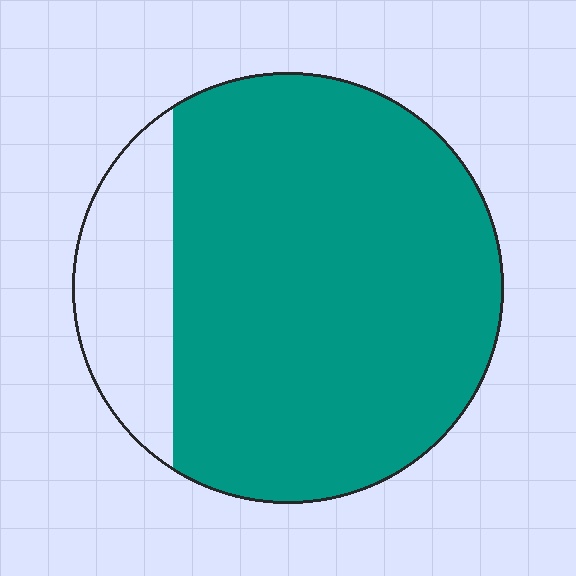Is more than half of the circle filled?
Yes.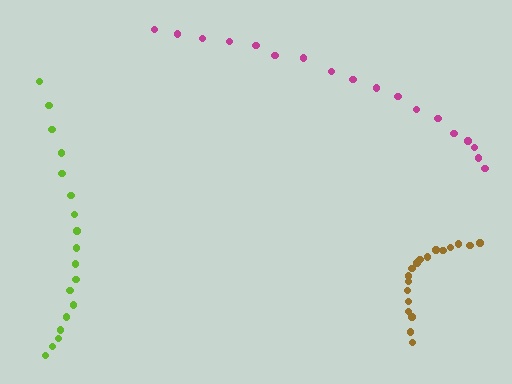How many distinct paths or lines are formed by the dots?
There are 3 distinct paths.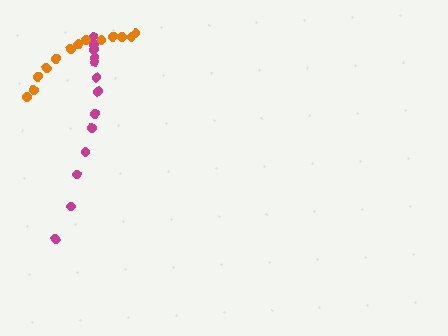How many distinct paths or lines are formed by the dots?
There are 2 distinct paths.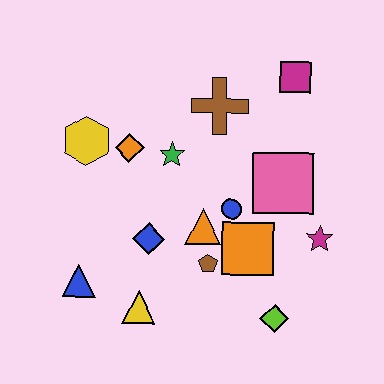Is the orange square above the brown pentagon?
Yes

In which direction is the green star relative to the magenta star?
The green star is to the left of the magenta star.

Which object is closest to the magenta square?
The brown cross is closest to the magenta square.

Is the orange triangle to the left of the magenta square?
Yes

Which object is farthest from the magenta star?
The yellow hexagon is farthest from the magenta star.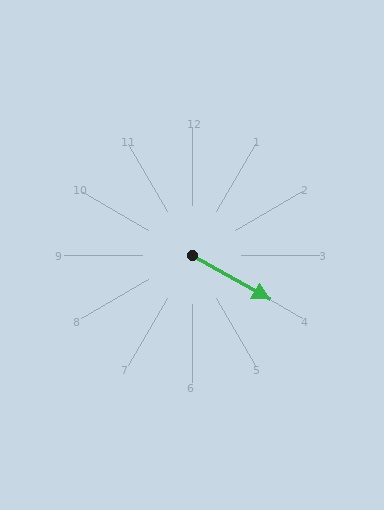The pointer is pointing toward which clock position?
Roughly 4 o'clock.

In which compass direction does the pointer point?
Southeast.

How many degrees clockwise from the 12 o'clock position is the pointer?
Approximately 119 degrees.